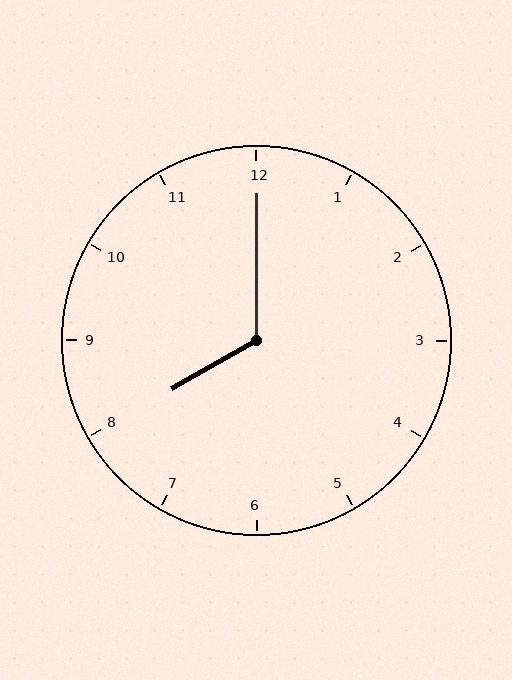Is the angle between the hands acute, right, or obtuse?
It is obtuse.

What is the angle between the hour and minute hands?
Approximately 120 degrees.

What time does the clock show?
8:00.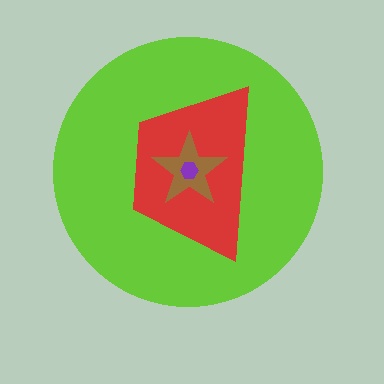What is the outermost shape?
The lime circle.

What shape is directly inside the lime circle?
The red trapezoid.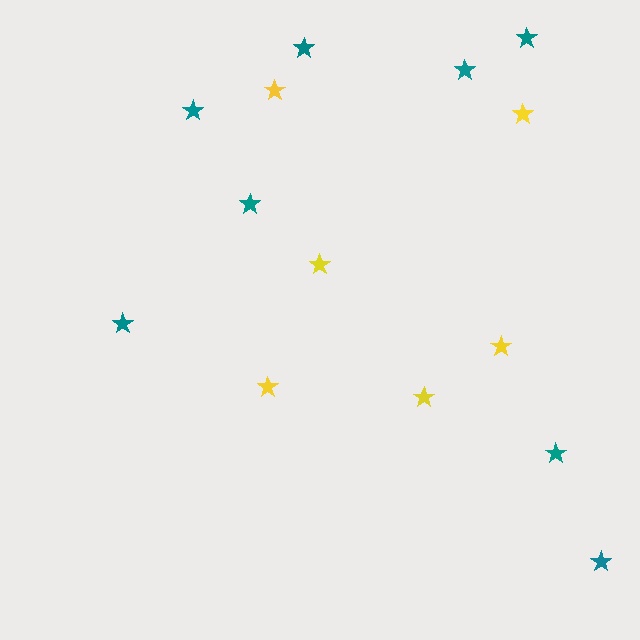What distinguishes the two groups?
There are 2 groups: one group of yellow stars (6) and one group of teal stars (8).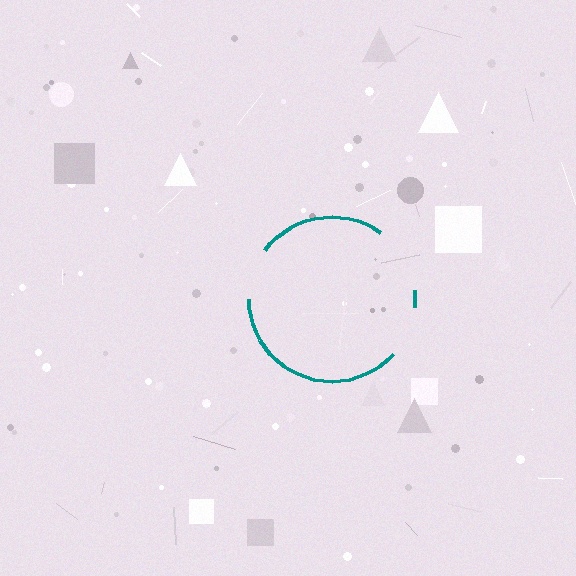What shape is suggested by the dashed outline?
The dashed outline suggests a circle.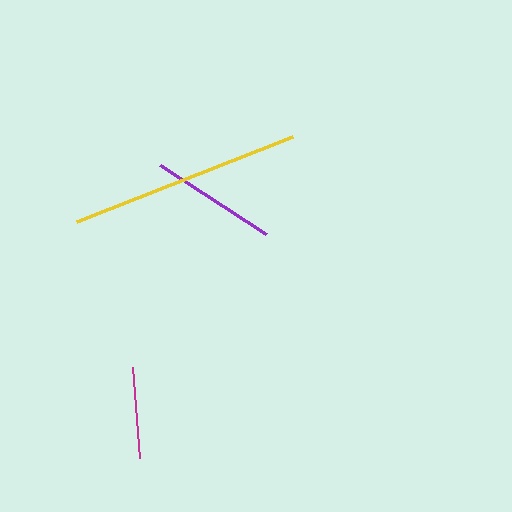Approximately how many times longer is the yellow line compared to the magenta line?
The yellow line is approximately 2.6 times the length of the magenta line.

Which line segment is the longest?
The yellow line is the longest at approximately 233 pixels.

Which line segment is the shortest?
The magenta line is the shortest at approximately 91 pixels.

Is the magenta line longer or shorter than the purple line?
The purple line is longer than the magenta line.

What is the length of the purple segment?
The purple segment is approximately 127 pixels long.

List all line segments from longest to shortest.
From longest to shortest: yellow, purple, magenta.